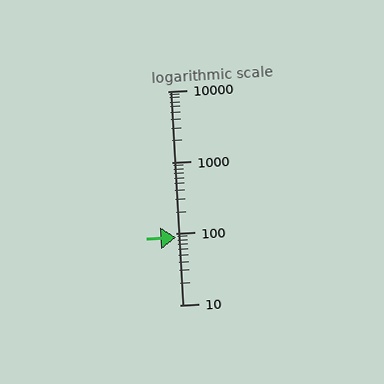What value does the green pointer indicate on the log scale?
The pointer indicates approximately 87.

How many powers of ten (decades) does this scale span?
The scale spans 3 decades, from 10 to 10000.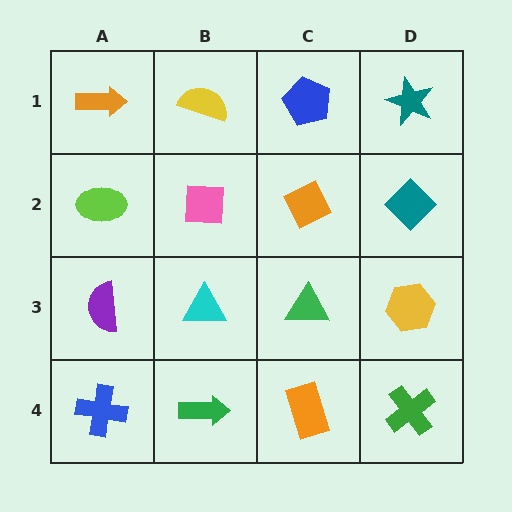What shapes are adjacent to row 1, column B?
A pink square (row 2, column B), an orange arrow (row 1, column A), a blue pentagon (row 1, column C).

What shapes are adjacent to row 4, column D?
A yellow hexagon (row 3, column D), an orange rectangle (row 4, column C).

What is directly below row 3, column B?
A green arrow.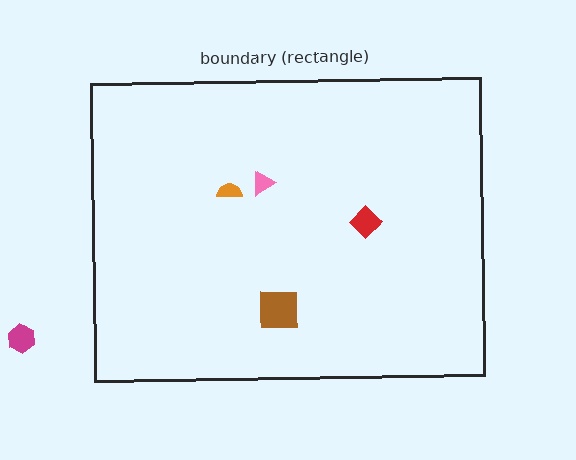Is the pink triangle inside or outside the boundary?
Inside.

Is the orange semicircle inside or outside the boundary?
Inside.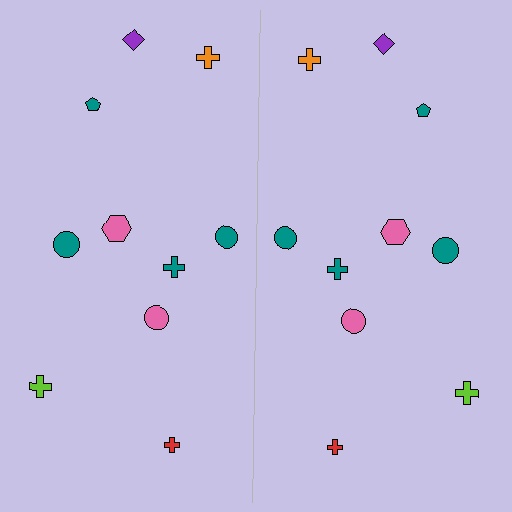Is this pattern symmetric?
Yes, this pattern has bilateral (reflection) symmetry.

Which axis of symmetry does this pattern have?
The pattern has a vertical axis of symmetry running through the center of the image.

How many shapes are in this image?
There are 20 shapes in this image.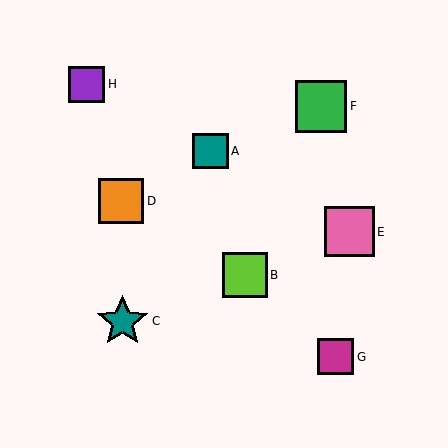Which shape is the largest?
The teal star (labeled C) is the largest.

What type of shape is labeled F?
Shape F is a green square.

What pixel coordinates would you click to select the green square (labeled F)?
Click at (321, 106) to select the green square F.